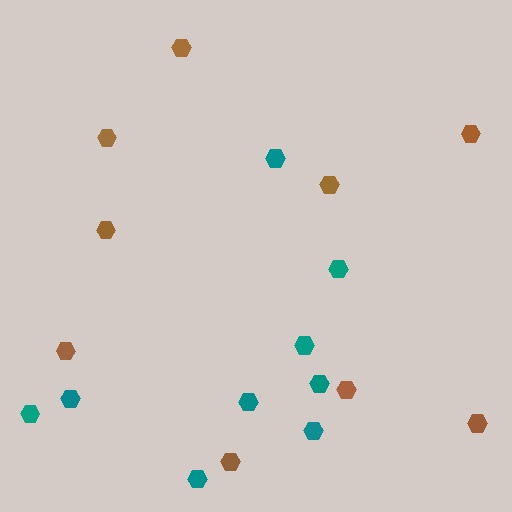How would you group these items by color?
There are 2 groups: one group of teal hexagons (9) and one group of brown hexagons (9).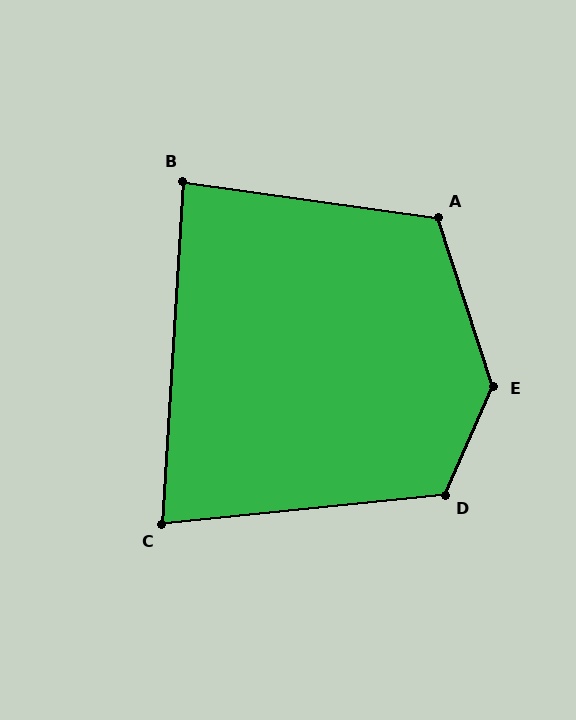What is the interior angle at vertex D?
Approximately 120 degrees (obtuse).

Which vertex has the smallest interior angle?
C, at approximately 81 degrees.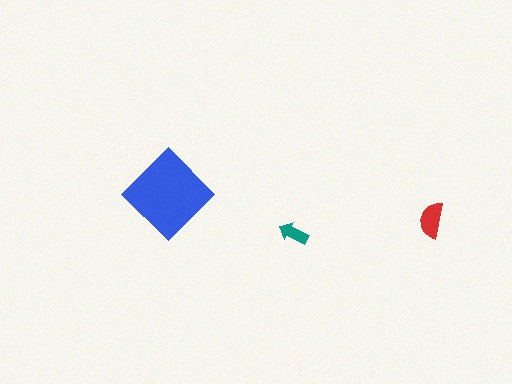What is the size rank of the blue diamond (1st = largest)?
1st.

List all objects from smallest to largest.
The teal arrow, the red semicircle, the blue diamond.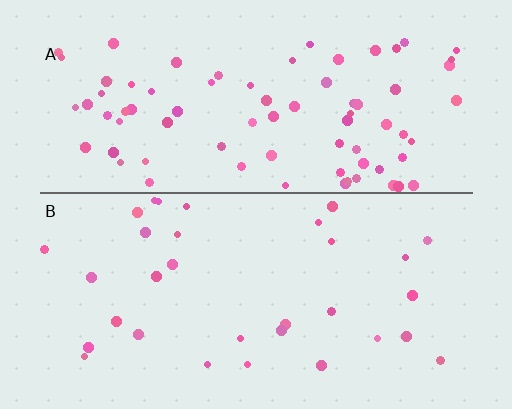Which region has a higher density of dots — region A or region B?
A (the top).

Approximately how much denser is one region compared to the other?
Approximately 2.5× — region A over region B.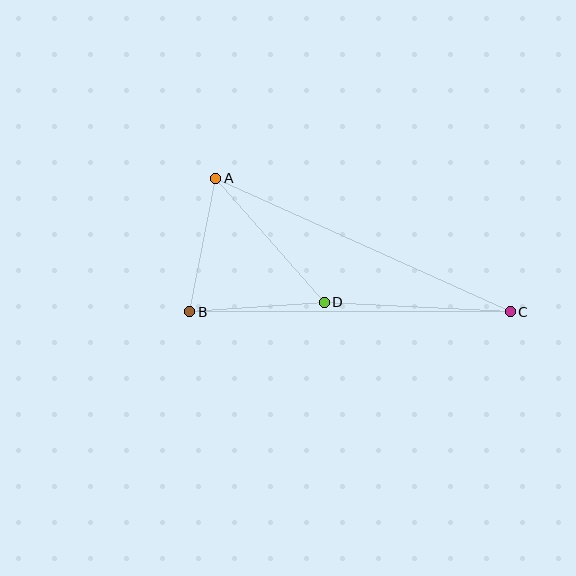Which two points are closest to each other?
Points B and D are closest to each other.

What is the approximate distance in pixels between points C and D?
The distance between C and D is approximately 186 pixels.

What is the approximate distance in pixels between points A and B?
The distance between A and B is approximately 136 pixels.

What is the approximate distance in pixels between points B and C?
The distance between B and C is approximately 320 pixels.